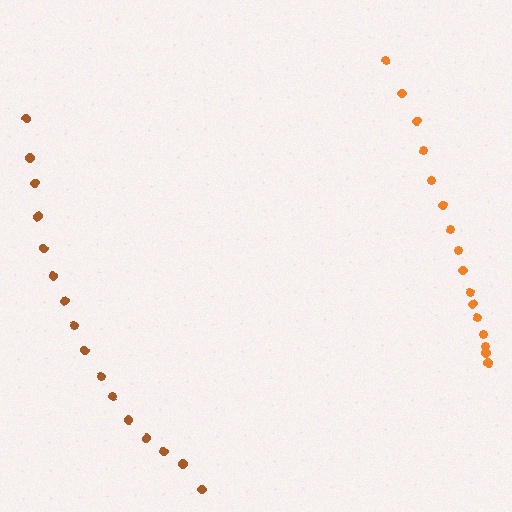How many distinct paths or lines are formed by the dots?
There are 2 distinct paths.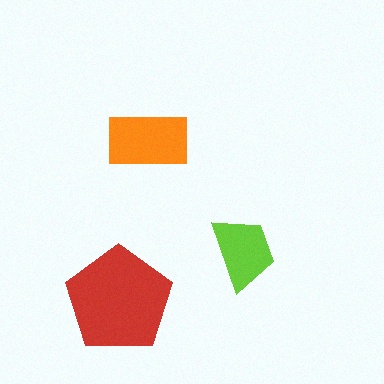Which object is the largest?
The red pentagon.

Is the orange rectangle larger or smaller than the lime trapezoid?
Larger.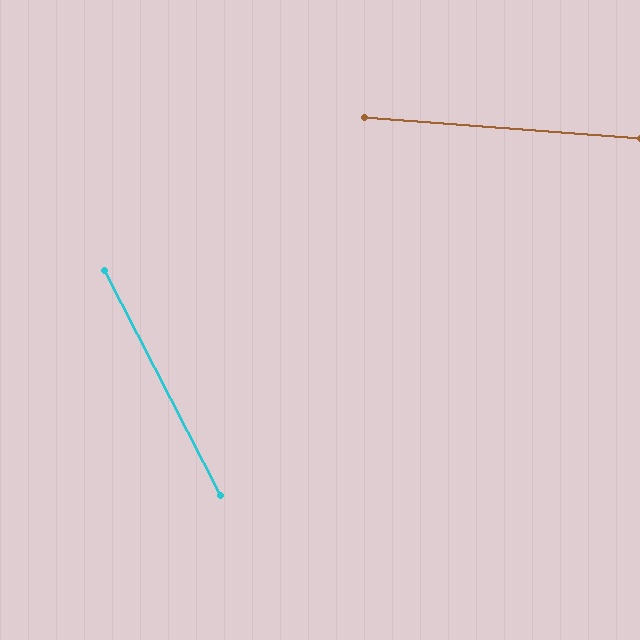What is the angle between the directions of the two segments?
Approximately 58 degrees.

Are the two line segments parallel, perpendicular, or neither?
Neither parallel nor perpendicular — they differ by about 58°.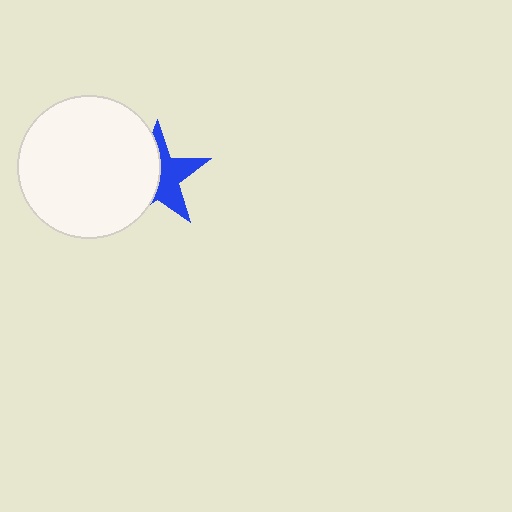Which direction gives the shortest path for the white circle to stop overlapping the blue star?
Moving left gives the shortest separation.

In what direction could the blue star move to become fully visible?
The blue star could move right. That would shift it out from behind the white circle entirely.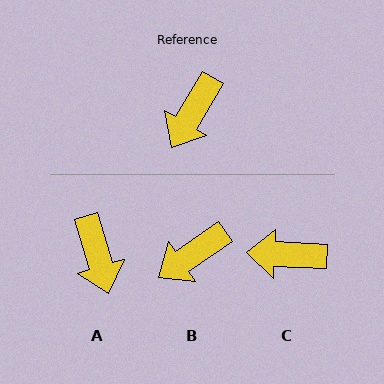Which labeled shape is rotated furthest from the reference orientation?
C, about 62 degrees away.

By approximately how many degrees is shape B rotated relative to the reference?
Approximately 25 degrees clockwise.